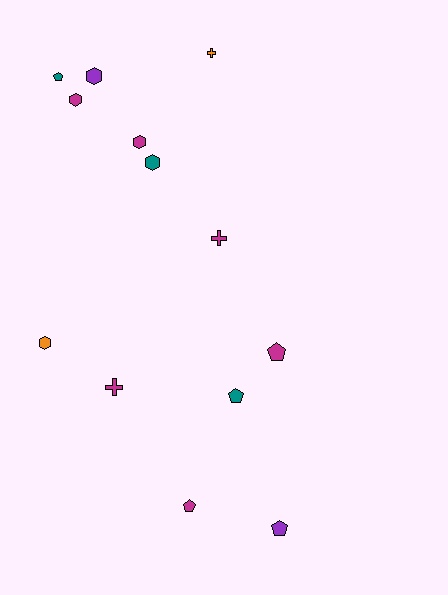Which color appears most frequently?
Magenta, with 6 objects.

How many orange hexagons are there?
There is 1 orange hexagon.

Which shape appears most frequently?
Hexagon, with 5 objects.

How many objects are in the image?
There are 13 objects.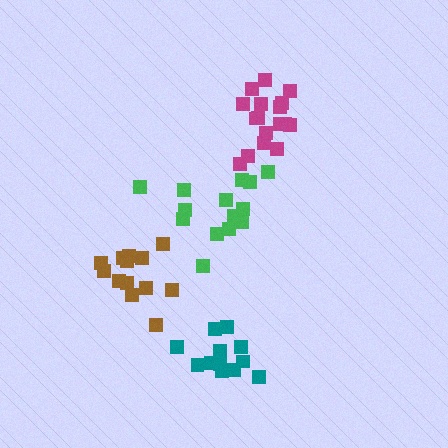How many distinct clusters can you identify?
There are 4 distinct clusters.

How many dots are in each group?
Group 1: 17 dots, Group 2: 13 dots, Group 3: 12 dots, Group 4: 14 dots (56 total).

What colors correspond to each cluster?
The clusters are colored: magenta, brown, teal, green.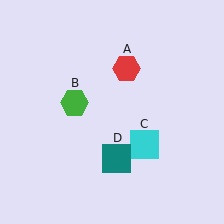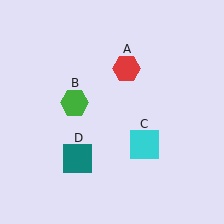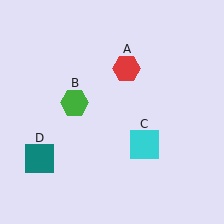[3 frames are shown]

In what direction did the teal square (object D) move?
The teal square (object D) moved left.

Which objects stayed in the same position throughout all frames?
Red hexagon (object A) and green hexagon (object B) and cyan square (object C) remained stationary.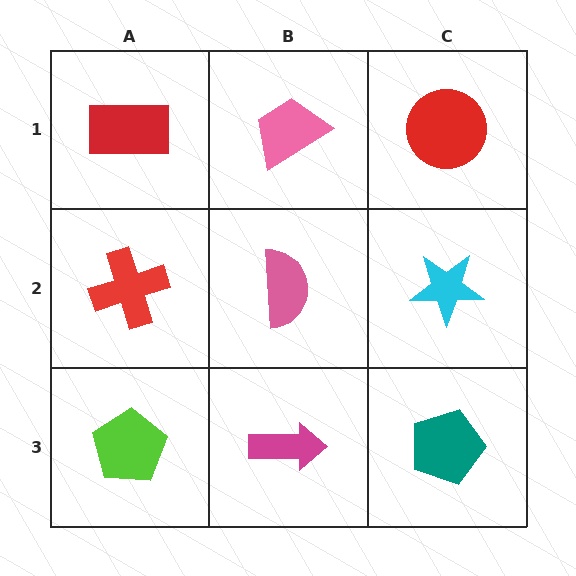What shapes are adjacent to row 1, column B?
A pink semicircle (row 2, column B), a red rectangle (row 1, column A), a red circle (row 1, column C).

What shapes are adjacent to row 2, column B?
A pink trapezoid (row 1, column B), a magenta arrow (row 3, column B), a red cross (row 2, column A), a cyan star (row 2, column C).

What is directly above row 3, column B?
A pink semicircle.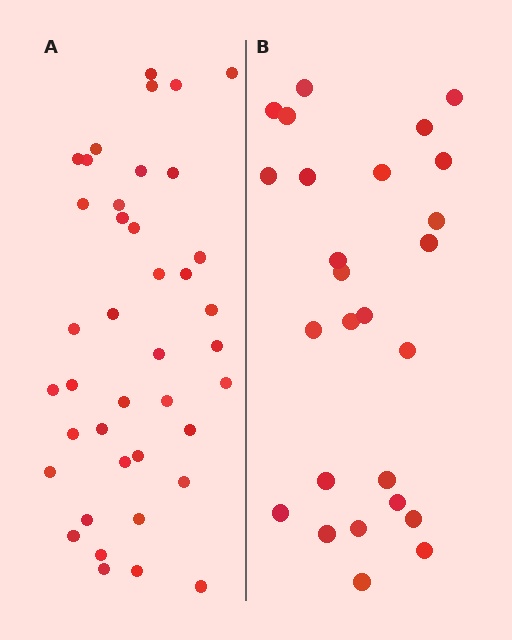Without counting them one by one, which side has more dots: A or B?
Region A (the left region) has more dots.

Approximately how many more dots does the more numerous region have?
Region A has approximately 15 more dots than region B.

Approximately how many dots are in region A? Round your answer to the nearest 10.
About 40 dots.